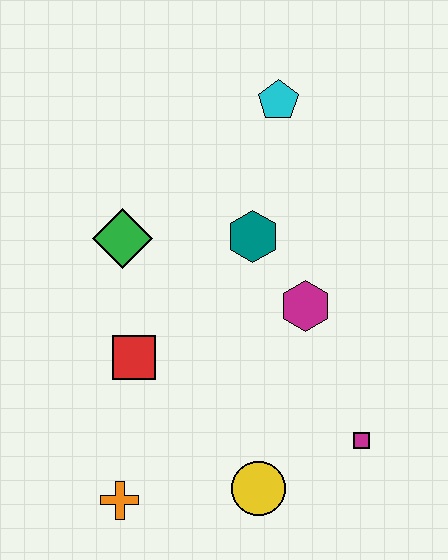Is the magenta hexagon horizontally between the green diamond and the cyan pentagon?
No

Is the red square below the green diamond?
Yes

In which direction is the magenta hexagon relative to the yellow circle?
The magenta hexagon is above the yellow circle.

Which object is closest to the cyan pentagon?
The teal hexagon is closest to the cyan pentagon.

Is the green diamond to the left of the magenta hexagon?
Yes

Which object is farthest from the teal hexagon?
The orange cross is farthest from the teal hexagon.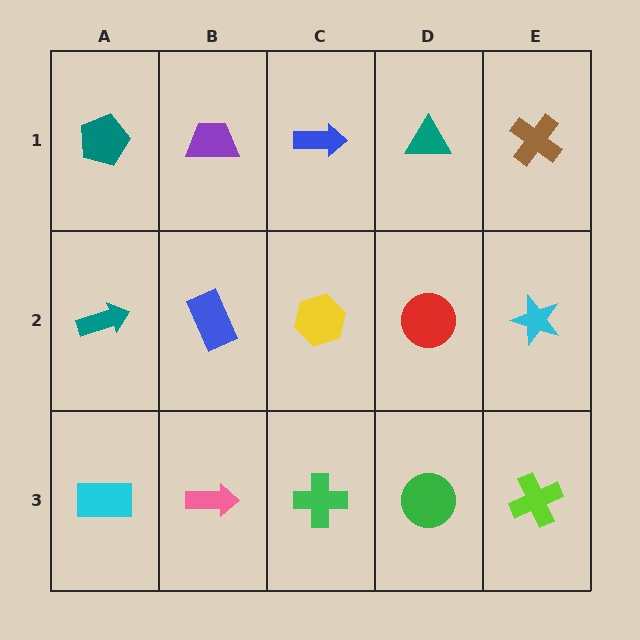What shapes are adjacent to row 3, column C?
A yellow hexagon (row 2, column C), a pink arrow (row 3, column B), a green circle (row 3, column D).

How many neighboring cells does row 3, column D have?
3.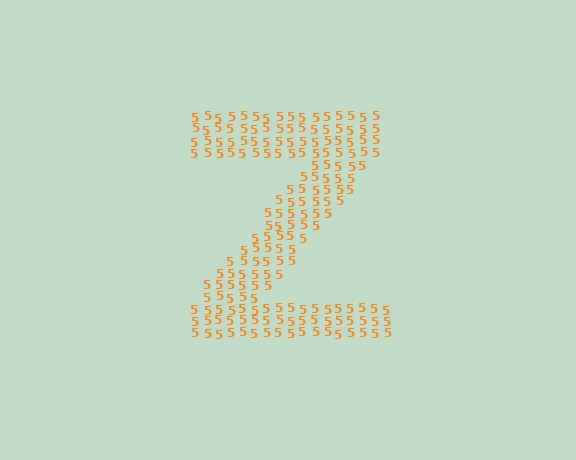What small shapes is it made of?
It is made of small digit 5's.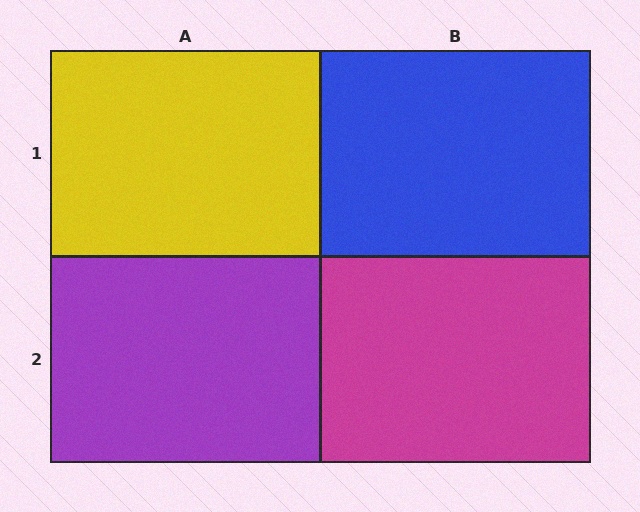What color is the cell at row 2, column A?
Purple.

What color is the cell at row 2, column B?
Magenta.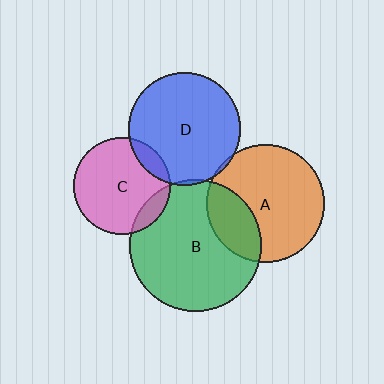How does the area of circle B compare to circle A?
Approximately 1.3 times.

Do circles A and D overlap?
Yes.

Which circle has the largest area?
Circle B (green).